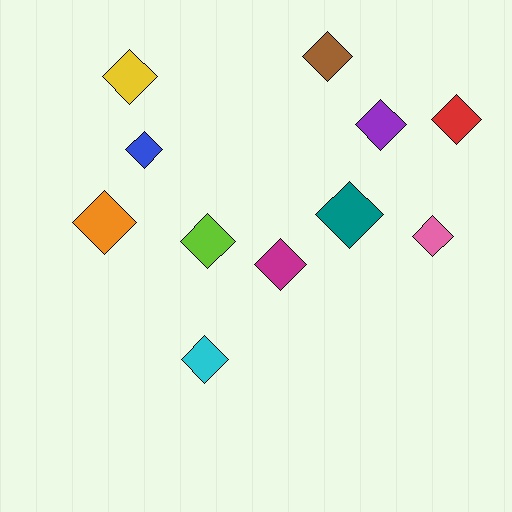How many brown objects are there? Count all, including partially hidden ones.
There is 1 brown object.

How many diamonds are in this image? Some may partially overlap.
There are 11 diamonds.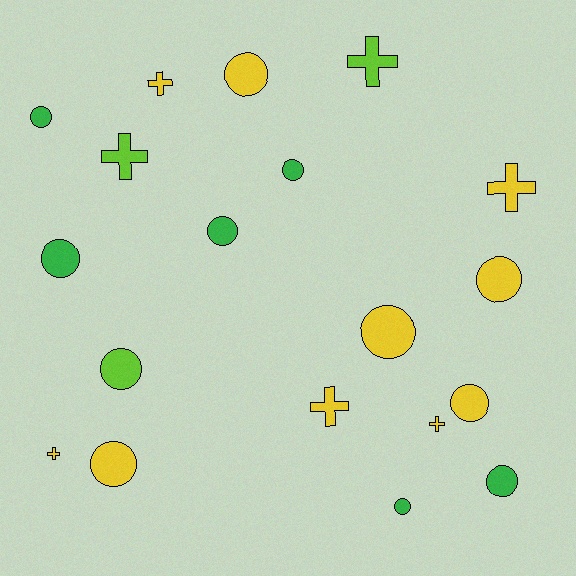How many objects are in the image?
There are 19 objects.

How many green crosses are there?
There are no green crosses.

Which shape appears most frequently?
Circle, with 12 objects.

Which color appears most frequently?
Yellow, with 10 objects.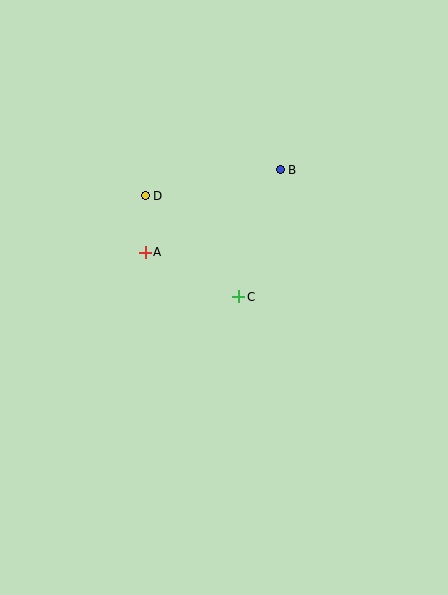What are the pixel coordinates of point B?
Point B is at (280, 170).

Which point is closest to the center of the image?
Point C at (239, 297) is closest to the center.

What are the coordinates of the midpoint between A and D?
The midpoint between A and D is at (145, 224).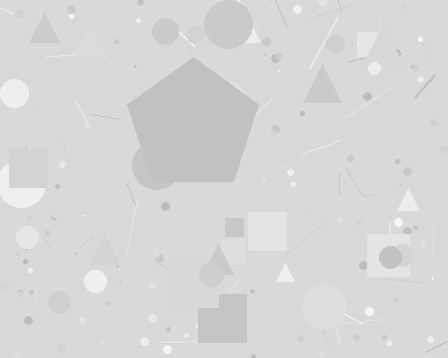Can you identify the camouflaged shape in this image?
The camouflaged shape is a pentagon.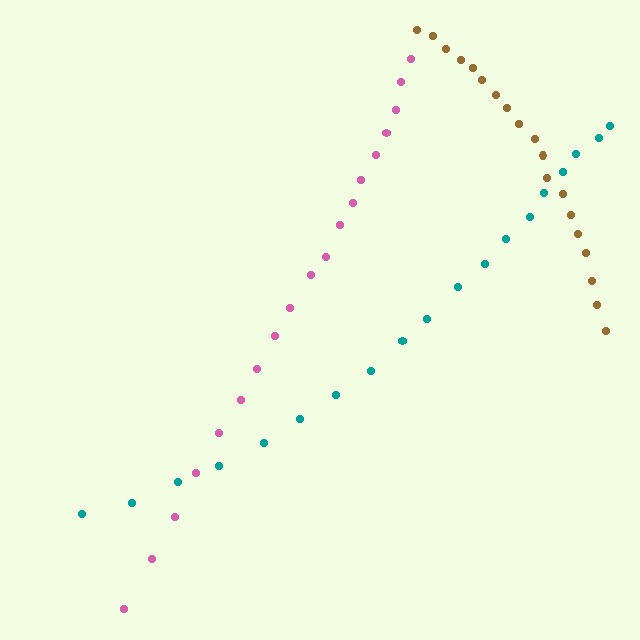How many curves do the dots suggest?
There are 3 distinct paths.